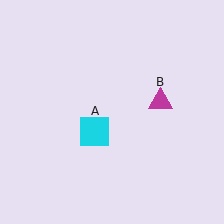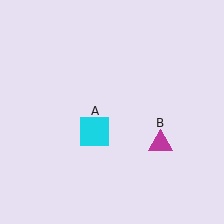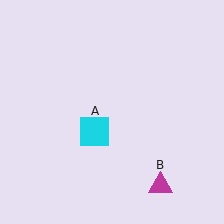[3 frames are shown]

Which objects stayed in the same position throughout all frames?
Cyan square (object A) remained stationary.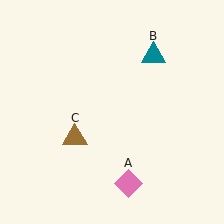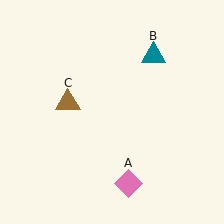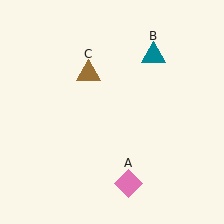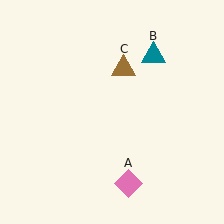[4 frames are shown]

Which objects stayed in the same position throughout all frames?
Pink diamond (object A) and teal triangle (object B) remained stationary.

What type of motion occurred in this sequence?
The brown triangle (object C) rotated clockwise around the center of the scene.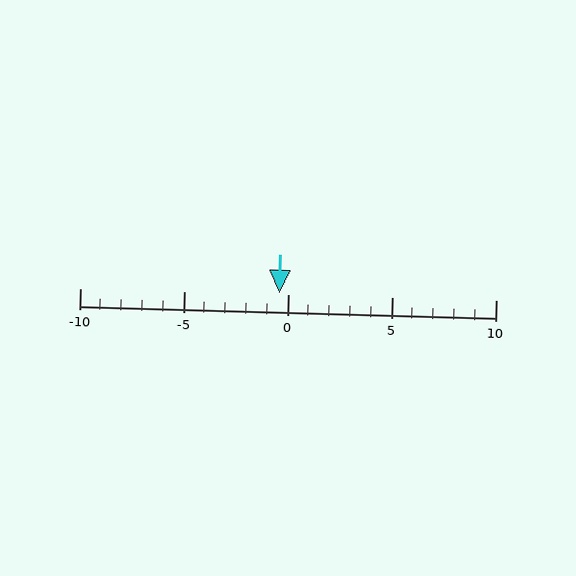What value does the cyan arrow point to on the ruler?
The cyan arrow points to approximately 0.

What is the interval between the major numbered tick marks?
The major tick marks are spaced 5 units apart.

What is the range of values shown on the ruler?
The ruler shows values from -10 to 10.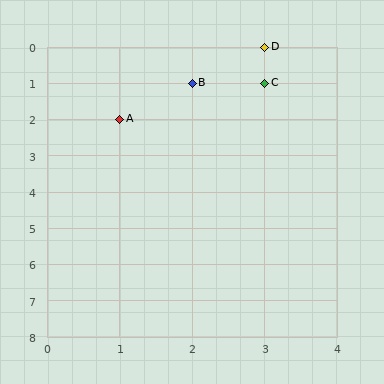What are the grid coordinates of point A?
Point A is at grid coordinates (1, 2).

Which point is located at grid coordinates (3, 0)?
Point D is at (3, 0).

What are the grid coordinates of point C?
Point C is at grid coordinates (3, 1).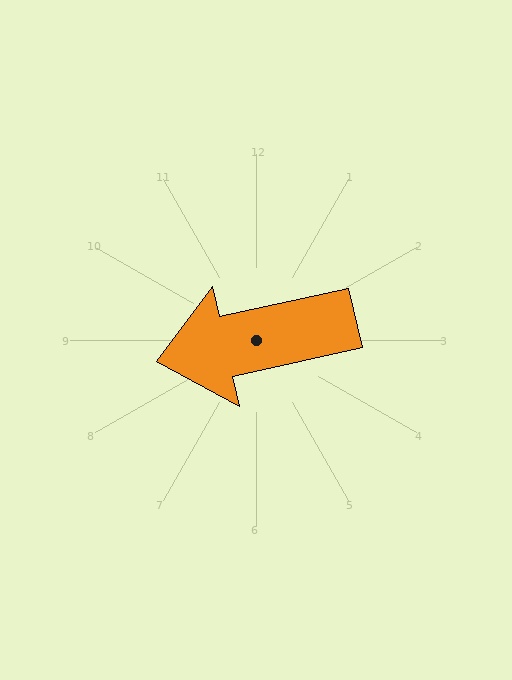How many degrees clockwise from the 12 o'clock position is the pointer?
Approximately 258 degrees.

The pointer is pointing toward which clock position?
Roughly 9 o'clock.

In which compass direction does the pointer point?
West.